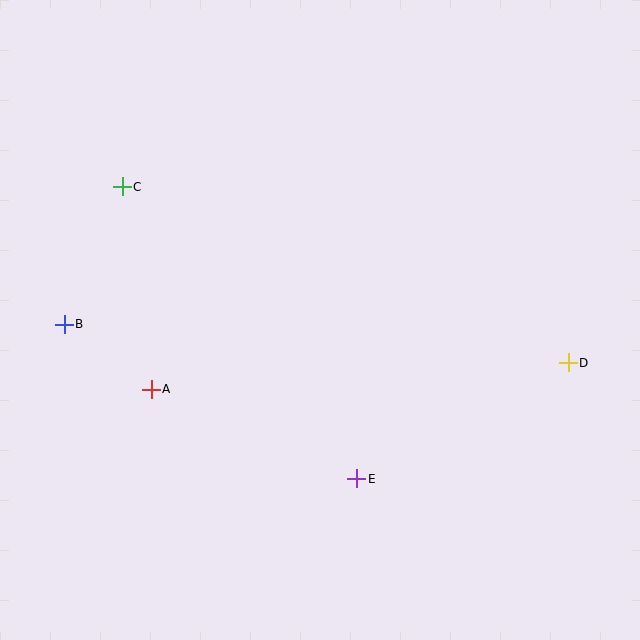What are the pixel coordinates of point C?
Point C is at (122, 187).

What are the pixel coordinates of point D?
Point D is at (568, 363).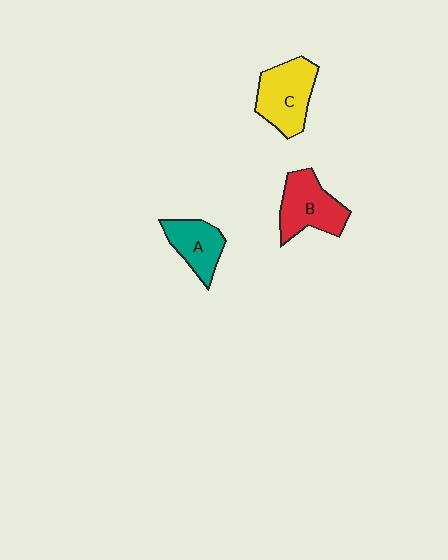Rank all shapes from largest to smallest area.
From largest to smallest: C (yellow), B (red), A (teal).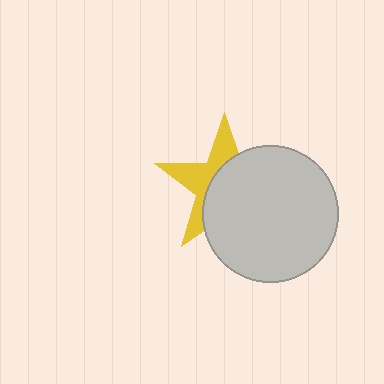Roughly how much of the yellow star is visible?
A small part of it is visible (roughly 40%).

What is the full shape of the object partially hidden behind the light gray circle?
The partially hidden object is a yellow star.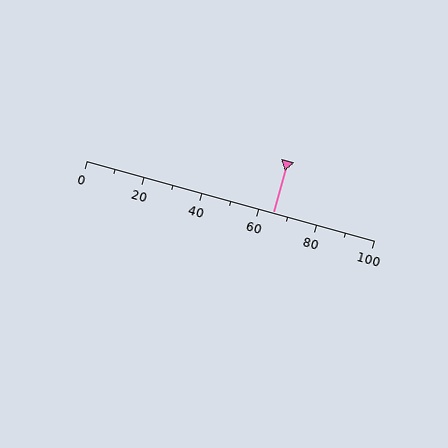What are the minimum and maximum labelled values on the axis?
The axis runs from 0 to 100.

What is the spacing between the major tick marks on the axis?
The major ticks are spaced 20 apart.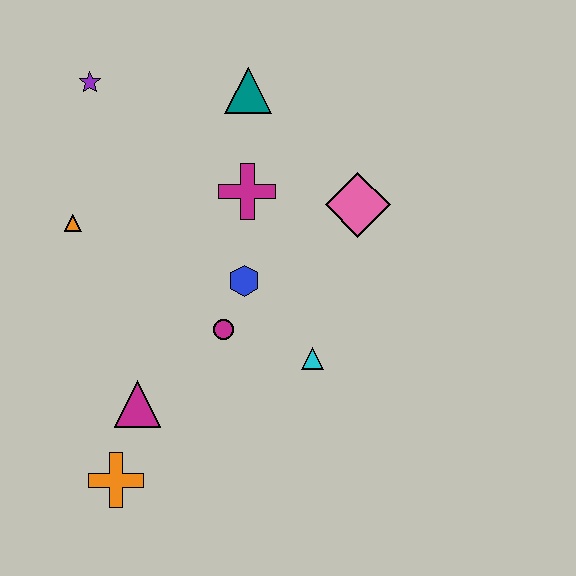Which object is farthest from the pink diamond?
The orange cross is farthest from the pink diamond.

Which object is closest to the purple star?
The orange triangle is closest to the purple star.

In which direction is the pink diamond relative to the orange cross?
The pink diamond is above the orange cross.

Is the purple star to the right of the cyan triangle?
No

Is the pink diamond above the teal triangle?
No